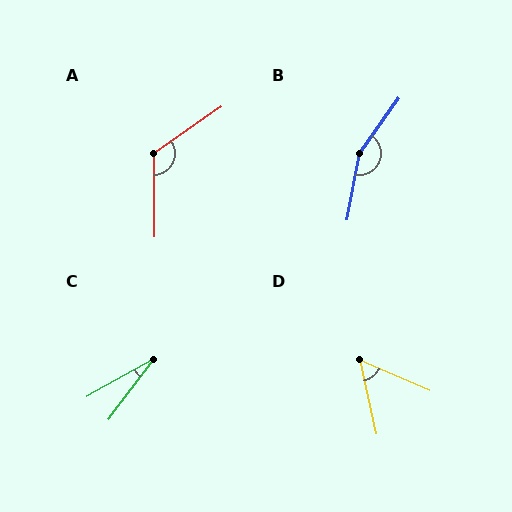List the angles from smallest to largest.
C (24°), D (54°), A (124°), B (155°).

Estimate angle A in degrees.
Approximately 124 degrees.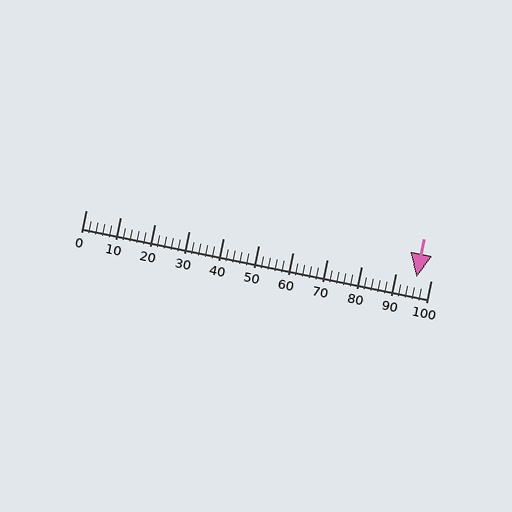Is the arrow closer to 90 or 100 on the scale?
The arrow is closer to 100.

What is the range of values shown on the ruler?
The ruler shows values from 0 to 100.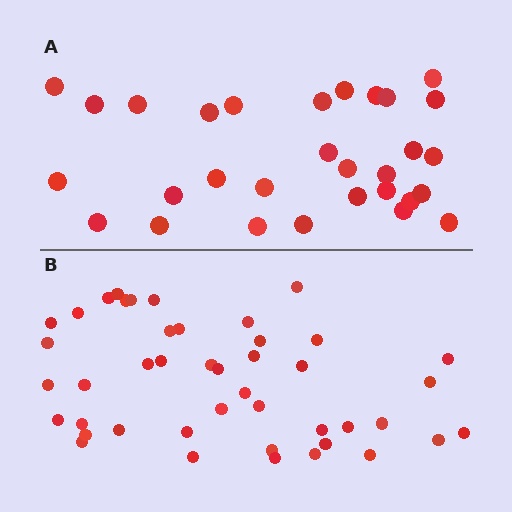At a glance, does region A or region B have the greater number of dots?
Region B (the bottom region) has more dots.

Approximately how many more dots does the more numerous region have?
Region B has approximately 15 more dots than region A.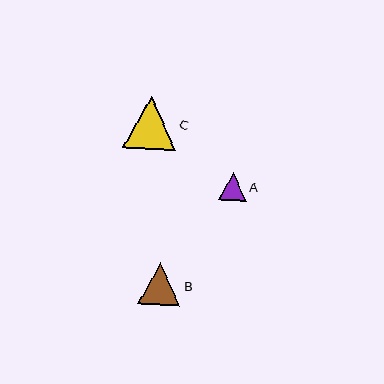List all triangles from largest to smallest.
From largest to smallest: C, B, A.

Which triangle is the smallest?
Triangle A is the smallest with a size of approximately 28 pixels.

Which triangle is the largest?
Triangle C is the largest with a size of approximately 53 pixels.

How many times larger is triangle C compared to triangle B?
Triangle C is approximately 1.3 times the size of triangle B.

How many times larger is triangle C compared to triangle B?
Triangle C is approximately 1.3 times the size of triangle B.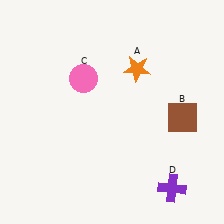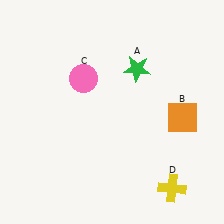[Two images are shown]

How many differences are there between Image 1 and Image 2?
There are 3 differences between the two images.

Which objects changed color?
A changed from orange to green. B changed from brown to orange. D changed from purple to yellow.